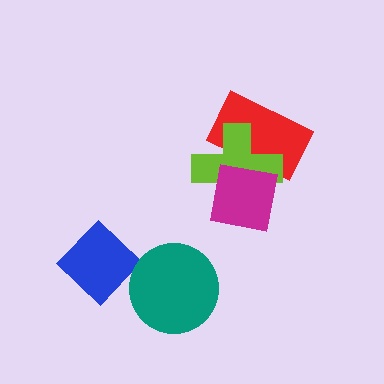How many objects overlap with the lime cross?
2 objects overlap with the lime cross.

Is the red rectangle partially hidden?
Yes, it is partially covered by another shape.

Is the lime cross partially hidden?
Yes, it is partially covered by another shape.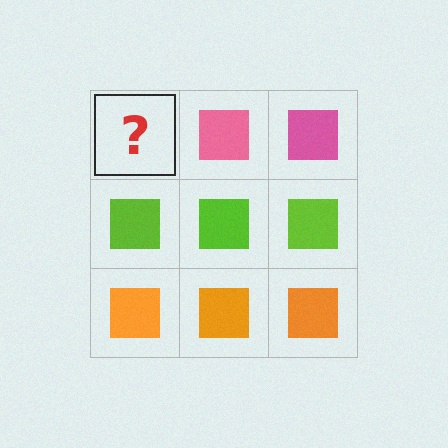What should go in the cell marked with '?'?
The missing cell should contain a pink square.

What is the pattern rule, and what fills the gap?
The rule is that each row has a consistent color. The gap should be filled with a pink square.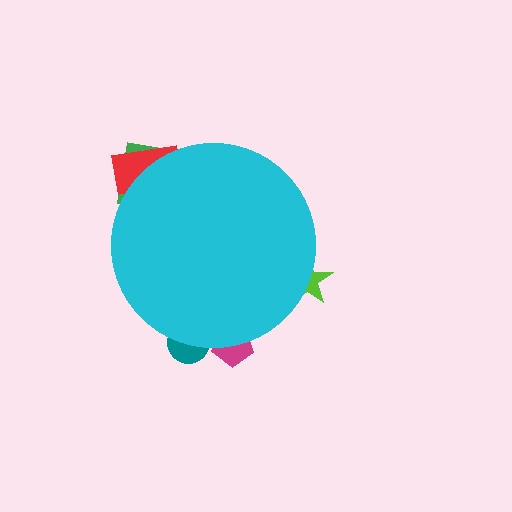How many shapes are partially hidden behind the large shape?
5 shapes are partially hidden.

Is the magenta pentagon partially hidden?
Yes, the magenta pentagon is partially hidden behind the cyan circle.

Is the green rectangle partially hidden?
Yes, the green rectangle is partially hidden behind the cyan circle.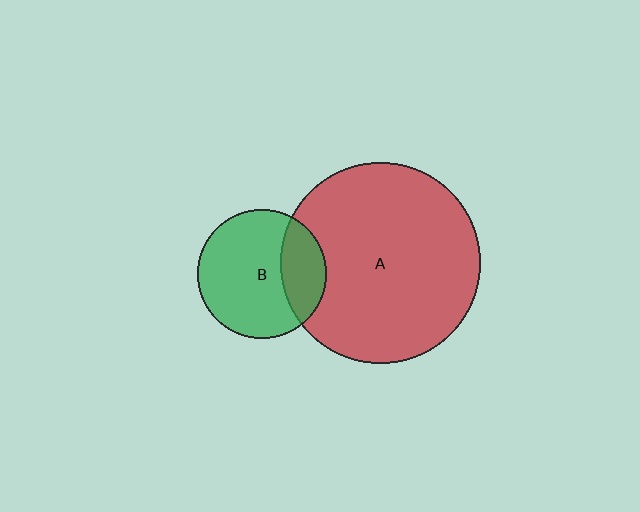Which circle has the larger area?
Circle A (red).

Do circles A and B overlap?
Yes.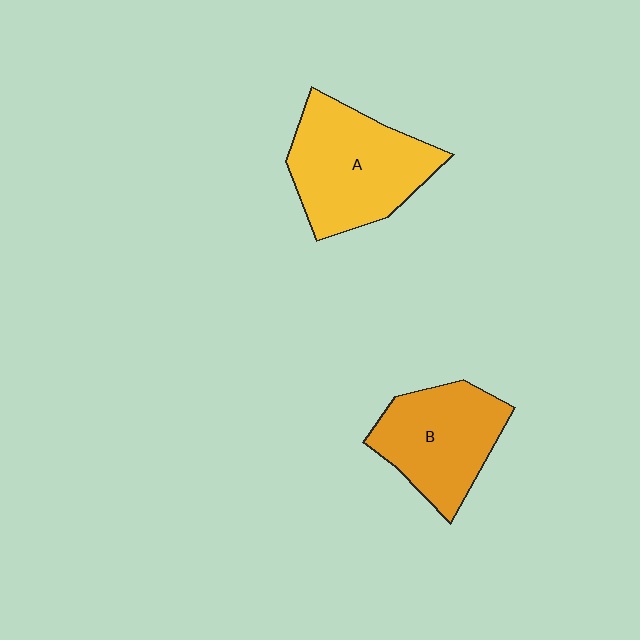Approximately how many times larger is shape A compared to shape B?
Approximately 1.2 times.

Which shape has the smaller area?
Shape B (orange).